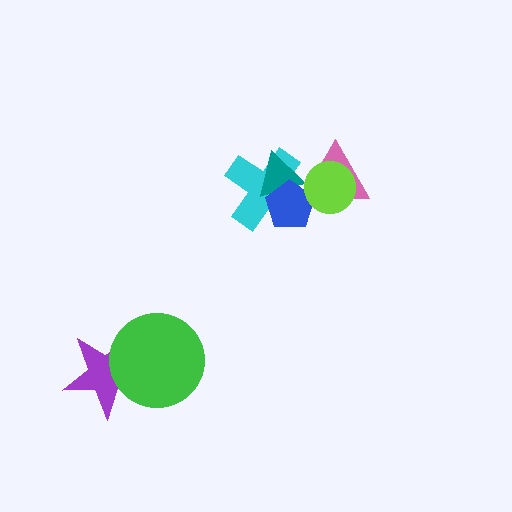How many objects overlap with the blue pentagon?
4 objects overlap with the blue pentagon.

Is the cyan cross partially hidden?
Yes, it is partially covered by another shape.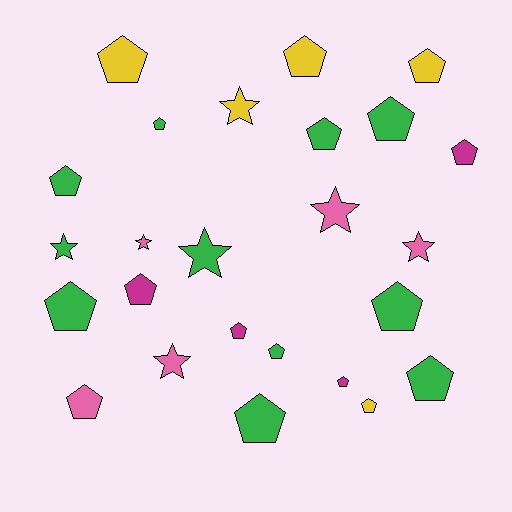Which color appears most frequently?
Green, with 11 objects.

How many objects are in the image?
There are 25 objects.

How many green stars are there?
There are 2 green stars.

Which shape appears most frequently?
Pentagon, with 18 objects.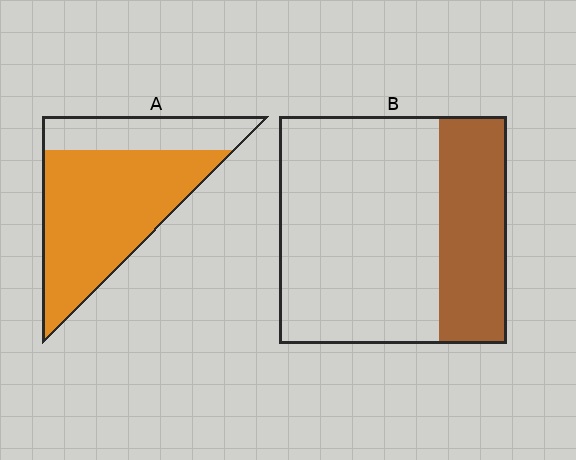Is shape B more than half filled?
No.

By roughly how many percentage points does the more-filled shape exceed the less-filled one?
By roughly 45 percentage points (A over B).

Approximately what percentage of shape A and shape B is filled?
A is approximately 70% and B is approximately 30%.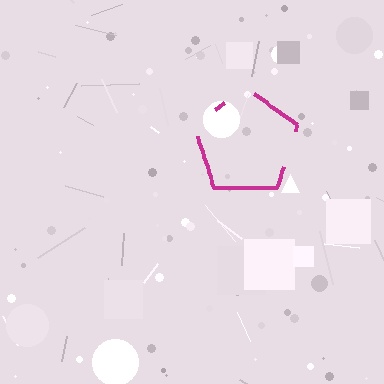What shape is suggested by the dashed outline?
The dashed outline suggests a pentagon.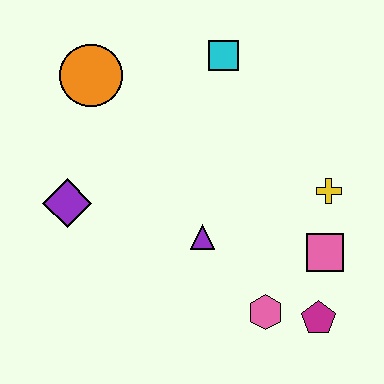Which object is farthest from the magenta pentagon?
The orange circle is farthest from the magenta pentagon.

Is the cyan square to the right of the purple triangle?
Yes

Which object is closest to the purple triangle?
The pink hexagon is closest to the purple triangle.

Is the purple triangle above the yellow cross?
No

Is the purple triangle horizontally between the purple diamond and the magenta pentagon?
Yes